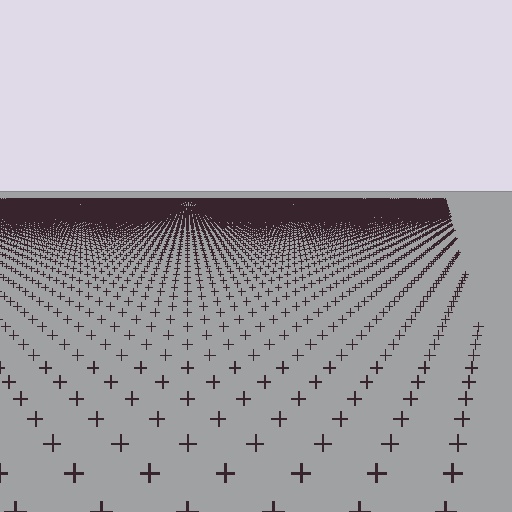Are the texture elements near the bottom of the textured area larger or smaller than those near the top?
Larger. Near the bottom, elements are closer to the viewer and appear at a bigger on-screen size.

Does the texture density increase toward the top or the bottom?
Density increases toward the top.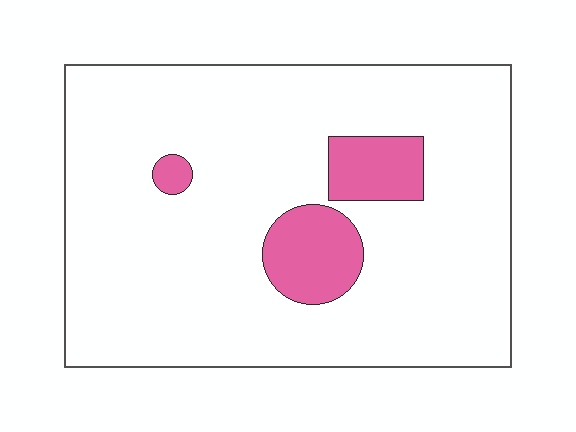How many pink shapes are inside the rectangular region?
3.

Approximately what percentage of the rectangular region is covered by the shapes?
Approximately 10%.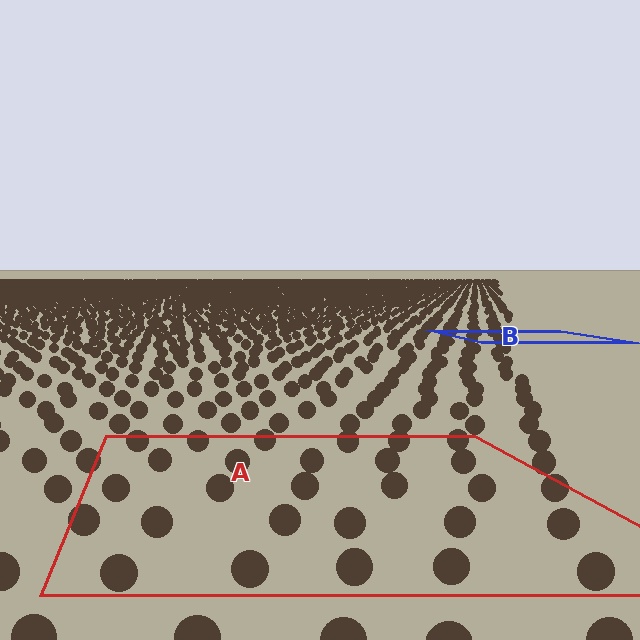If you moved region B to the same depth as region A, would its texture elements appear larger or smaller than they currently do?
They would appear larger. At a closer depth, the same texture elements are projected at a bigger on-screen size.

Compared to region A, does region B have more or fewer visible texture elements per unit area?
Region B has more texture elements per unit area — they are packed more densely because it is farther away.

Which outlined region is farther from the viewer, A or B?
Region B is farther from the viewer — the texture elements inside it appear smaller and more densely packed.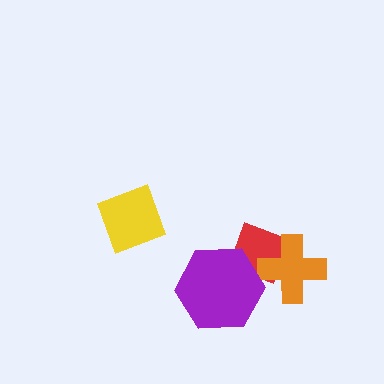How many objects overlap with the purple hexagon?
1 object overlaps with the purple hexagon.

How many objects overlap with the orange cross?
1 object overlaps with the orange cross.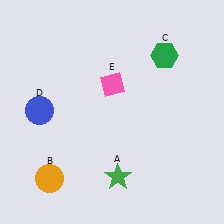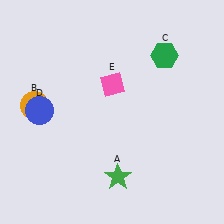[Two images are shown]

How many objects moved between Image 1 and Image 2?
1 object moved between the two images.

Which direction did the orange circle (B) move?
The orange circle (B) moved up.